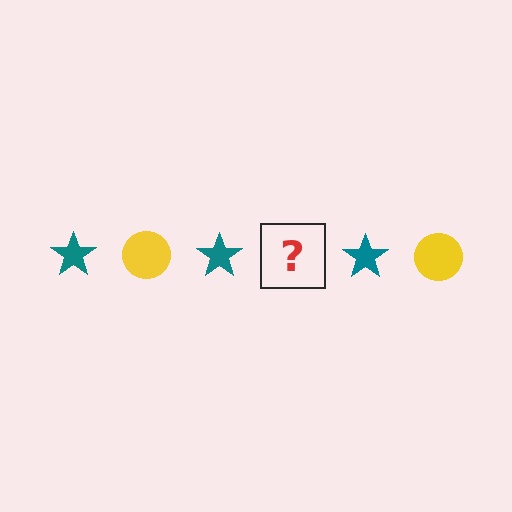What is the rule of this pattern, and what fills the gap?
The rule is that the pattern alternates between teal star and yellow circle. The gap should be filled with a yellow circle.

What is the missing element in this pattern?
The missing element is a yellow circle.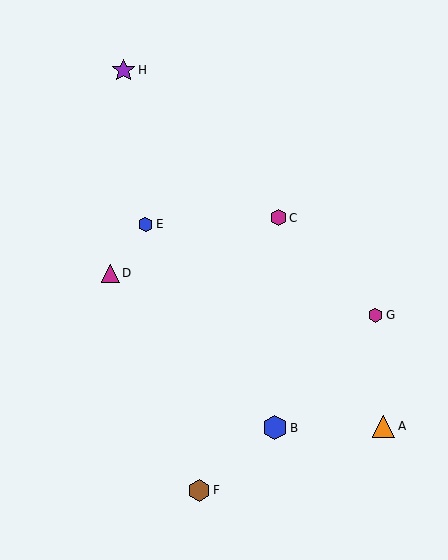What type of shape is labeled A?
Shape A is an orange triangle.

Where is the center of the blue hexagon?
The center of the blue hexagon is at (146, 224).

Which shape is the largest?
The blue hexagon (labeled B) is the largest.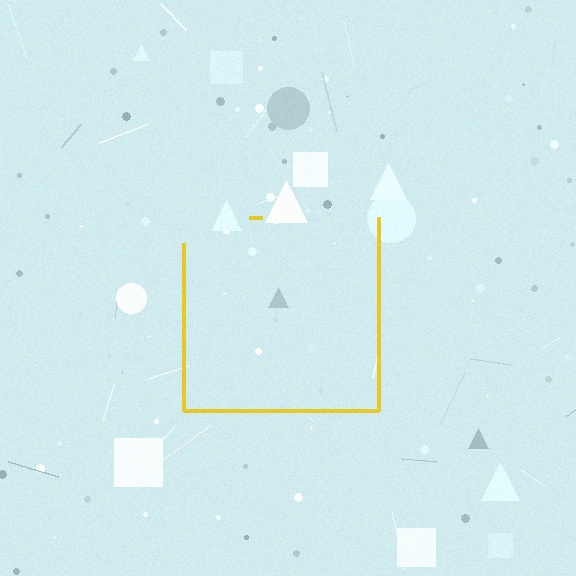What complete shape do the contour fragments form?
The contour fragments form a square.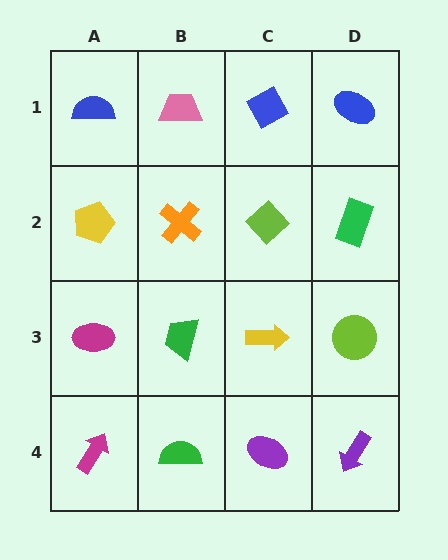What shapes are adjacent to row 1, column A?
A yellow pentagon (row 2, column A), a pink trapezoid (row 1, column B).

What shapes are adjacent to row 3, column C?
A lime diamond (row 2, column C), a purple ellipse (row 4, column C), a green trapezoid (row 3, column B), a lime circle (row 3, column D).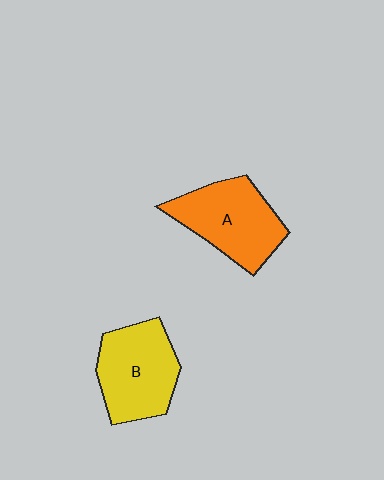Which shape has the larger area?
Shape A (orange).